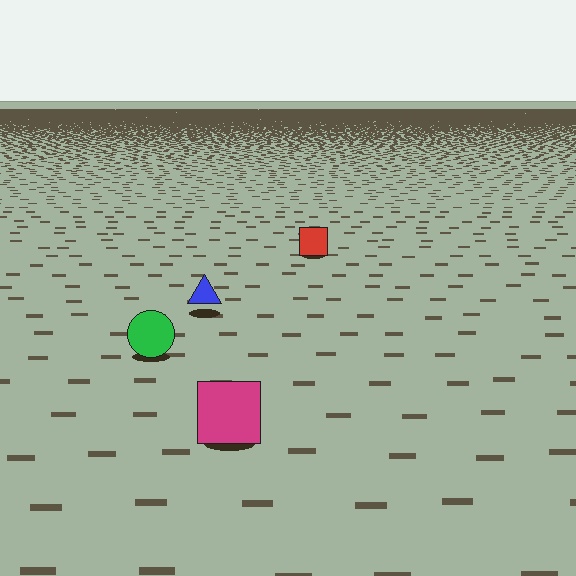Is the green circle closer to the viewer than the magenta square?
No. The magenta square is closer — you can tell from the texture gradient: the ground texture is coarser near it.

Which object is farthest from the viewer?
The red square is farthest from the viewer. It appears smaller and the ground texture around it is denser.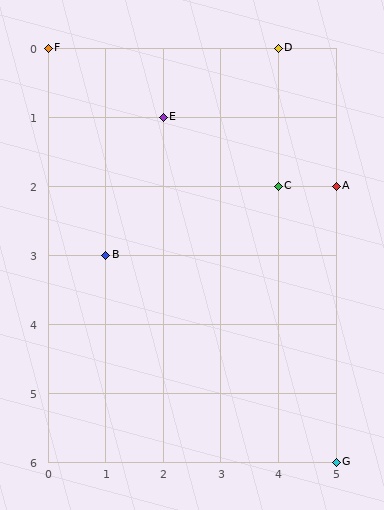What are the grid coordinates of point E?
Point E is at grid coordinates (2, 1).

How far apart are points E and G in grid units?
Points E and G are 3 columns and 5 rows apart (about 5.8 grid units diagonally).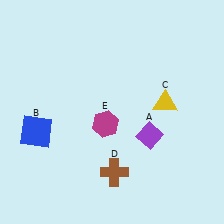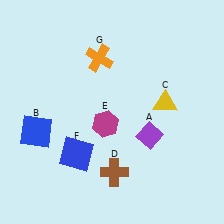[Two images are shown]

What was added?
A blue square (F), an orange cross (G) were added in Image 2.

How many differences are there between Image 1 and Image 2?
There are 2 differences between the two images.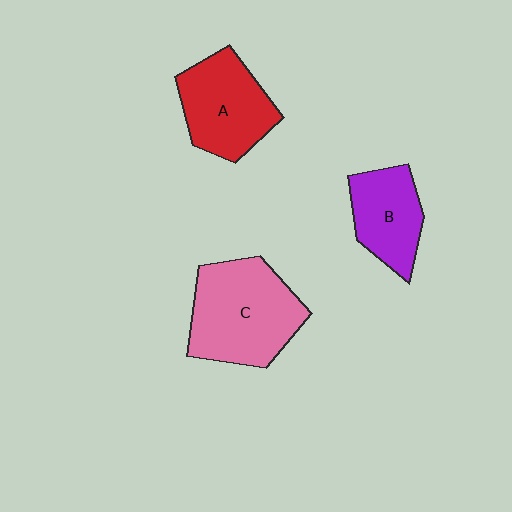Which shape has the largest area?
Shape C (pink).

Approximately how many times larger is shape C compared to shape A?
Approximately 1.3 times.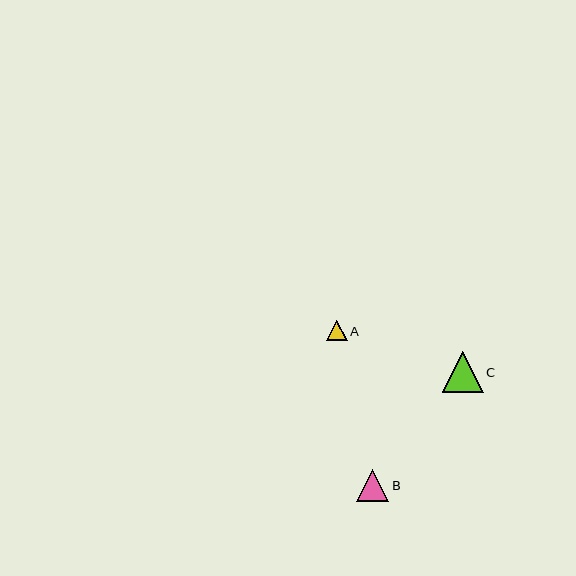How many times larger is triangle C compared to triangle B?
Triangle C is approximately 1.3 times the size of triangle B.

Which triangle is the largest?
Triangle C is the largest with a size of approximately 41 pixels.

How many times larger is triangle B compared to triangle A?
Triangle B is approximately 1.6 times the size of triangle A.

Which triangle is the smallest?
Triangle A is the smallest with a size of approximately 20 pixels.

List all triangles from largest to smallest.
From largest to smallest: C, B, A.